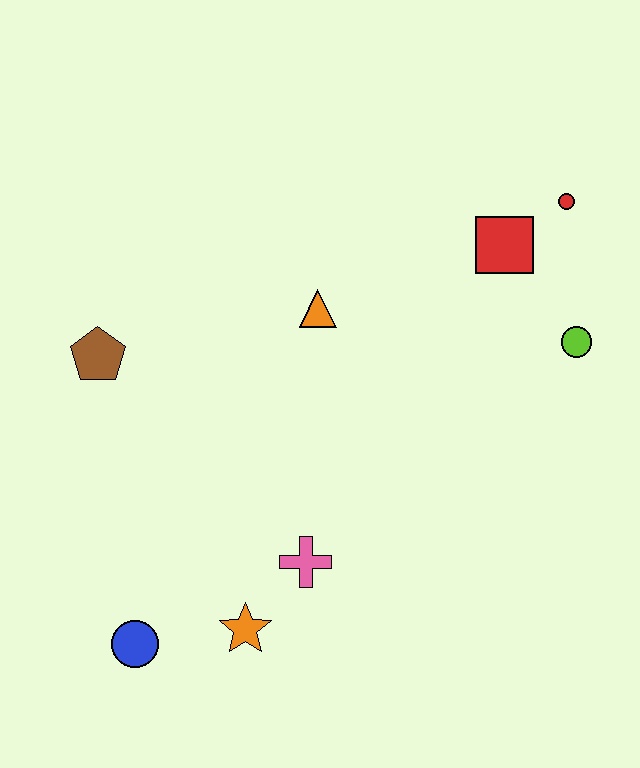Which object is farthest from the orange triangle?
The blue circle is farthest from the orange triangle.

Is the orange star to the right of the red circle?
No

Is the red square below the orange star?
No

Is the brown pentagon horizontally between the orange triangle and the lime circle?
No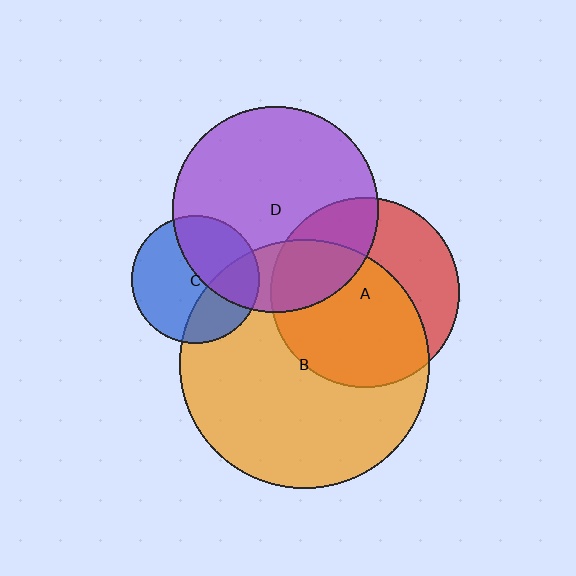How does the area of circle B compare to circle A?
Approximately 1.7 times.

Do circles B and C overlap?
Yes.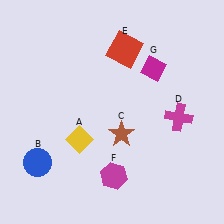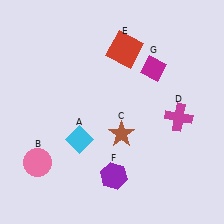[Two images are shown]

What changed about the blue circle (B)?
In Image 1, B is blue. In Image 2, it changed to pink.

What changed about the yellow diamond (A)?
In Image 1, A is yellow. In Image 2, it changed to cyan.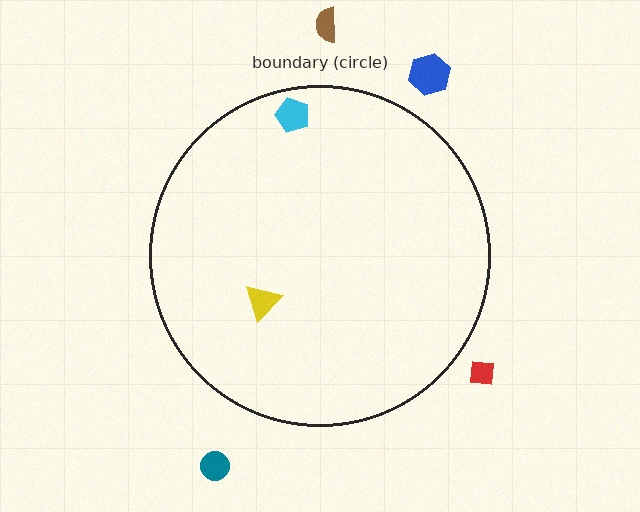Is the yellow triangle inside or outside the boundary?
Inside.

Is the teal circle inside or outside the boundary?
Outside.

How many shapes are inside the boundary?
2 inside, 4 outside.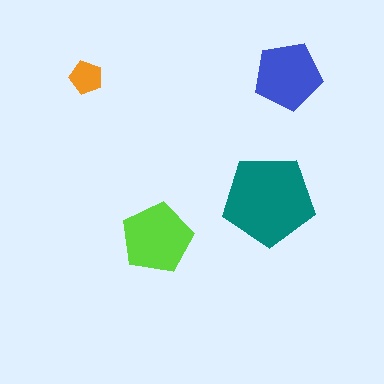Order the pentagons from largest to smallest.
the teal one, the lime one, the blue one, the orange one.